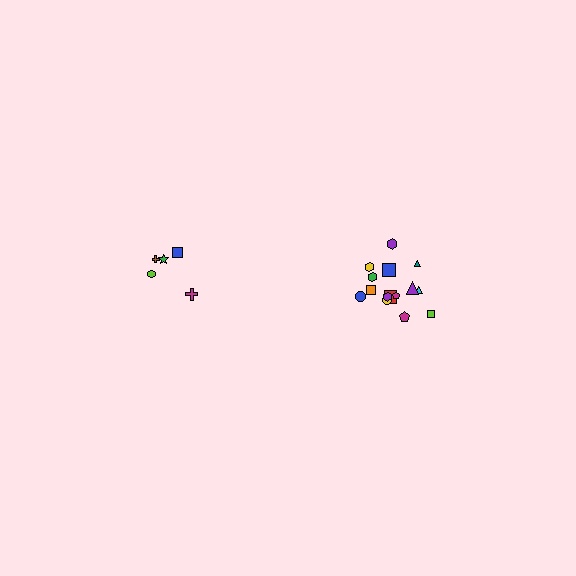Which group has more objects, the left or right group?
The right group.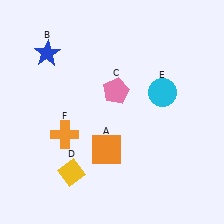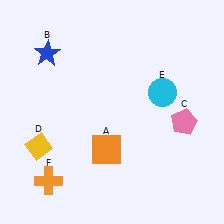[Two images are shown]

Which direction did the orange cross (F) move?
The orange cross (F) moved down.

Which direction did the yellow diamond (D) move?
The yellow diamond (D) moved left.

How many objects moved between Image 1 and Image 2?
3 objects moved between the two images.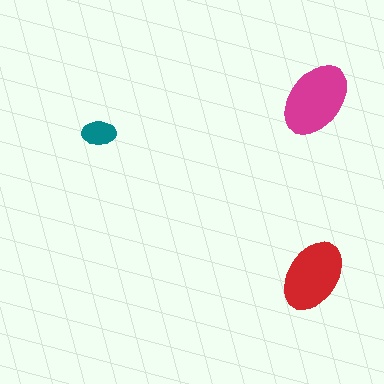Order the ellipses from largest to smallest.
the magenta one, the red one, the teal one.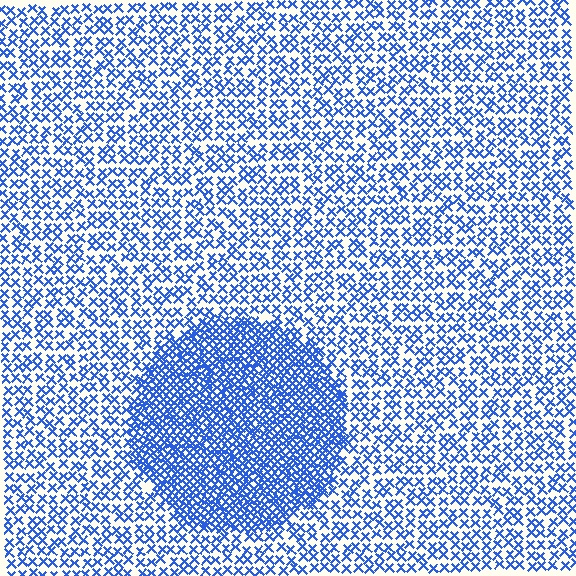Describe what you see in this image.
The image contains small blue elements arranged at two different densities. A circle-shaped region is visible where the elements are more densely packed than the surrounding area.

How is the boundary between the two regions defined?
The boundary is defined by a change in element density (approximately 2.3x ratio). All elements are the same color, size, and shape.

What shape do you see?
I see a circle.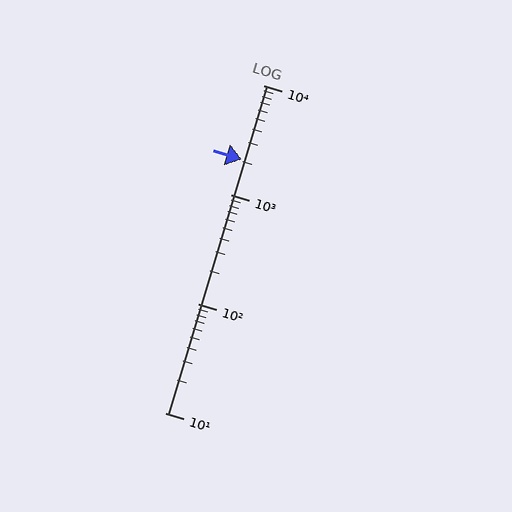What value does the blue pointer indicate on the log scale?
The pointer indicates approximately 2100.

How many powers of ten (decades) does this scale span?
The scale spans 3 decades, from 10 to 10000.